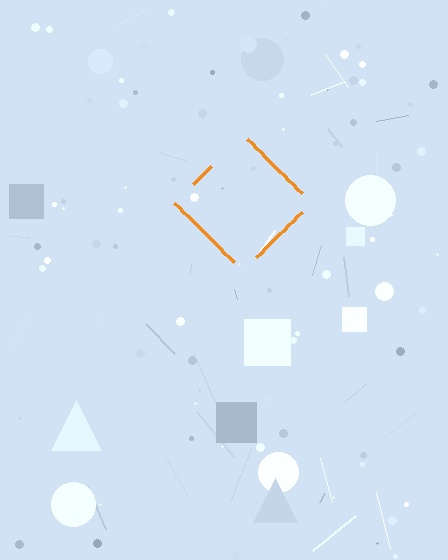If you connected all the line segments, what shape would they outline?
They would outline a diamond.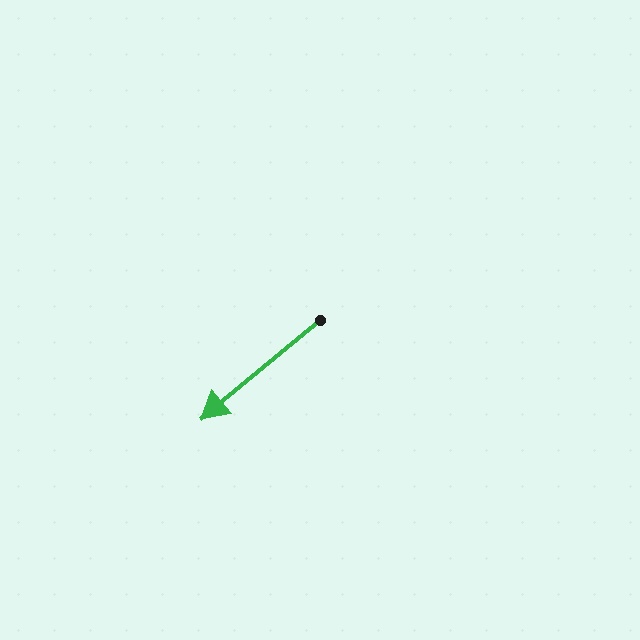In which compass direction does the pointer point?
Southwest.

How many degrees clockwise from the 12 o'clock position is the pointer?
Approximately 230 degrees.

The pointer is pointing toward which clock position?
Roughly 8 o'clock.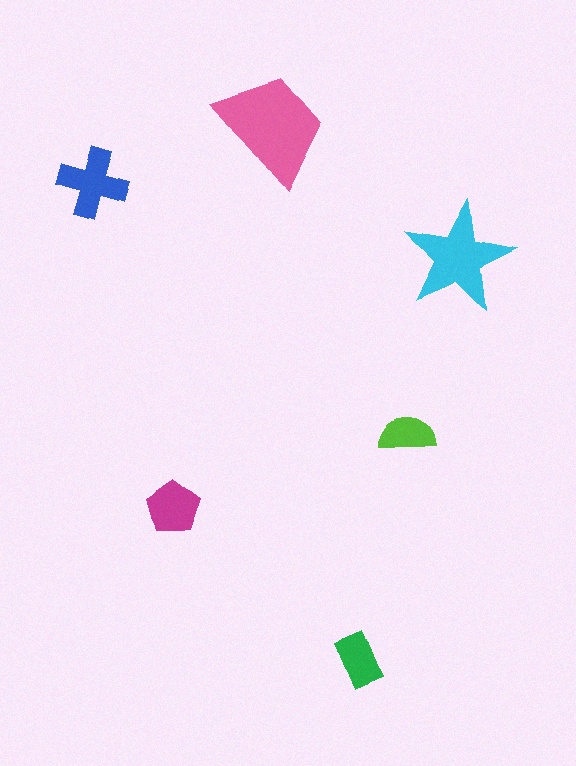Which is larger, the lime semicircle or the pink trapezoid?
The pink trapezoid.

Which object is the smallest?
The lime semicircle.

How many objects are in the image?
There are 6 objects in the image.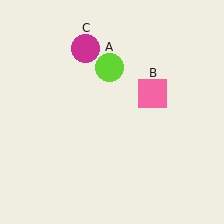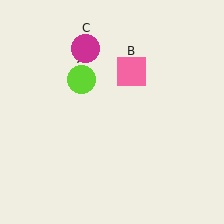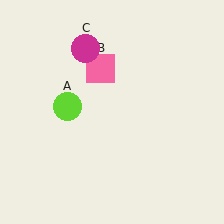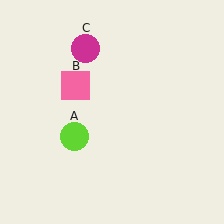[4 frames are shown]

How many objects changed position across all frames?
2 objects changed position: lime circle (object A), pink square (object B).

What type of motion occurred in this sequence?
The lime circle (object A), pink square (object B) rotated counterclockwise around the center of the scene.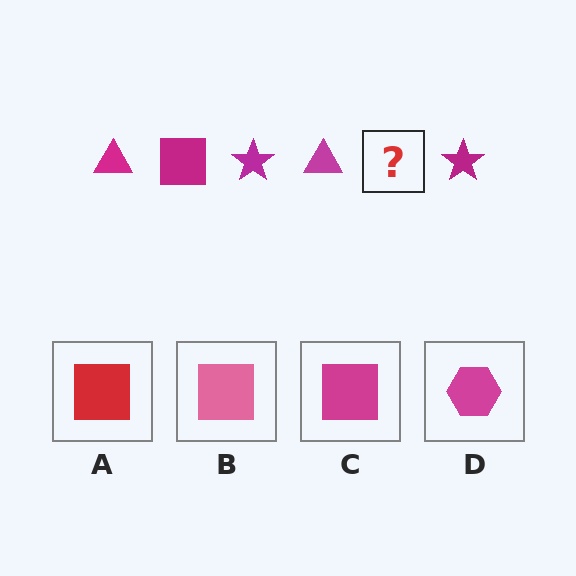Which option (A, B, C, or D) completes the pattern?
C.